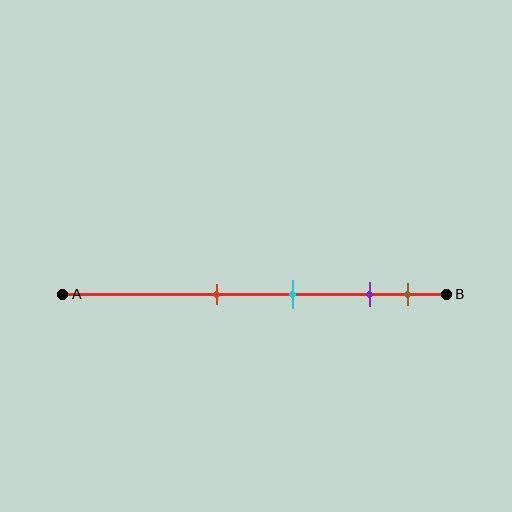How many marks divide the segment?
There are 4 marks dividing the segment.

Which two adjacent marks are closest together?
The purple and brown marks are the closest adjacent pair.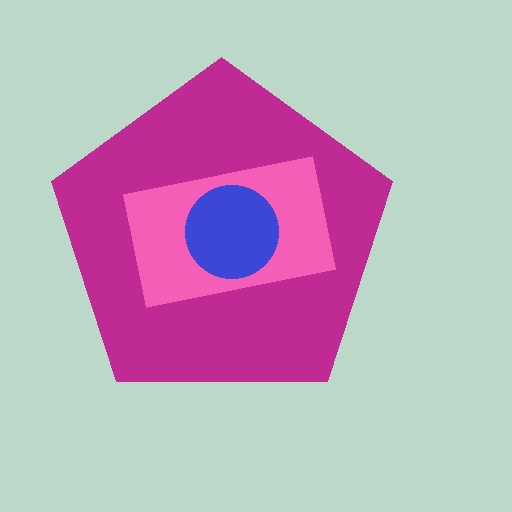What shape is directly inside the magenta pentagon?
The pink rectangle.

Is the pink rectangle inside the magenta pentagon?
Yes.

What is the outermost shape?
The magenta pentagon.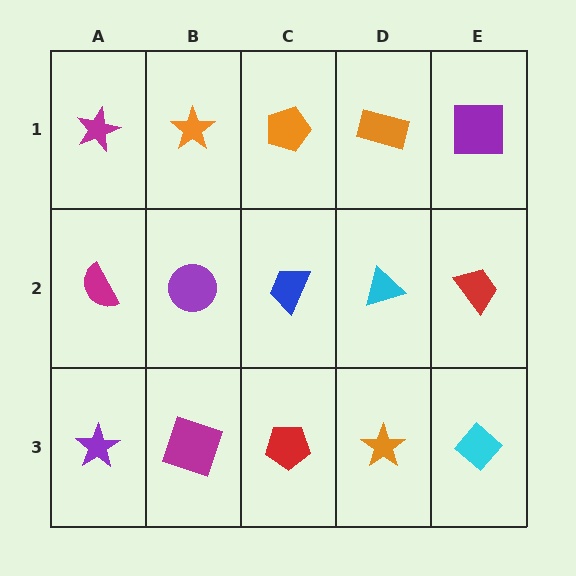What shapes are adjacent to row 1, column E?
A red trapezoid (row 2, column E), an orange rectangle (row 1, column D).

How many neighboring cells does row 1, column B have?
3.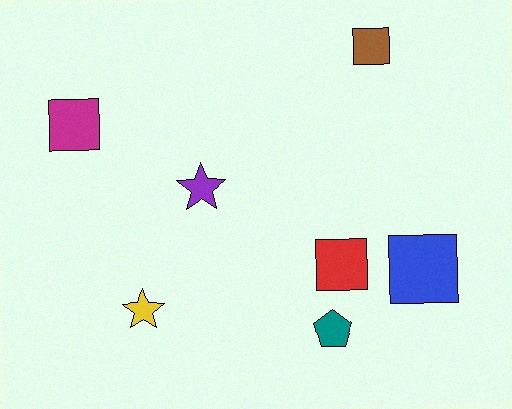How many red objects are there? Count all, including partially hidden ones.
There is 1 red object.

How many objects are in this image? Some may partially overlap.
There are 7 objects.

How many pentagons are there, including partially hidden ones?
There is 1 pentagon.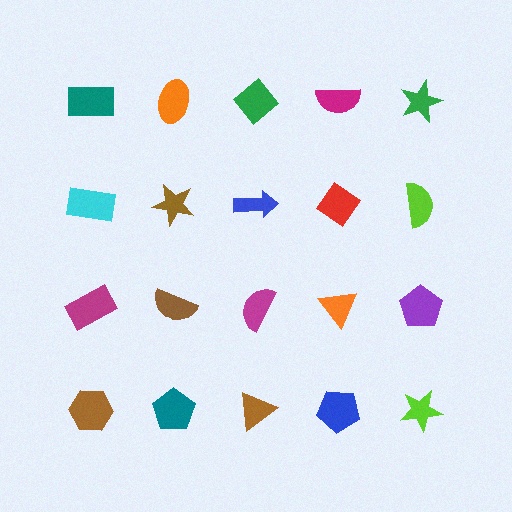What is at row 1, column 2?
An orange ellipse.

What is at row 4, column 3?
A brown triangle.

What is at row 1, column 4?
A magenta semicircle.